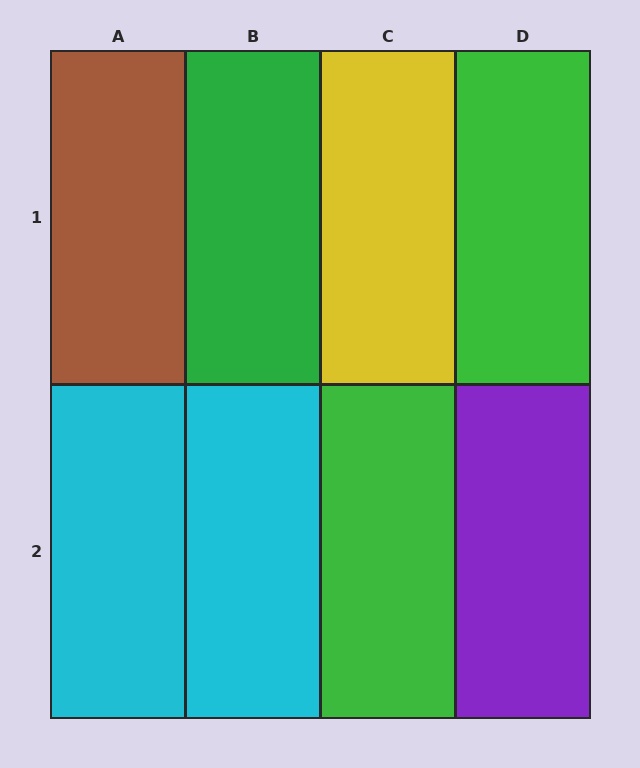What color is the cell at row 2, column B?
Cyan.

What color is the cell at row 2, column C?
Green.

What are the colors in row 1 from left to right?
Brown, green, yellow, green.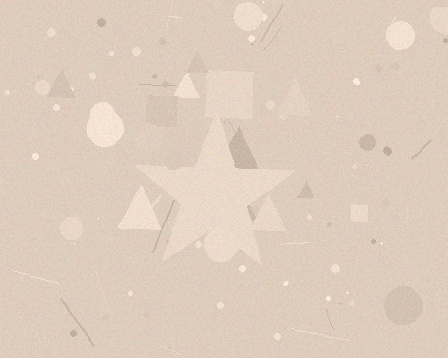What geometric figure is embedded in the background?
A star is embedded in the background.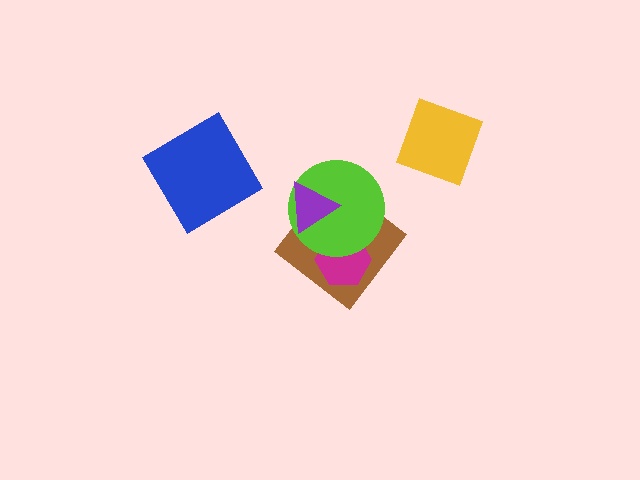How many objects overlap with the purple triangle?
2 objects overlap with the purple triangle.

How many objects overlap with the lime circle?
3 objects overlap with the lime circle.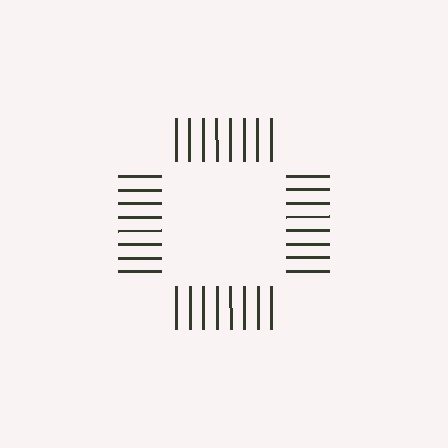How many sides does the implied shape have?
4 sides — the line-ends trace a square.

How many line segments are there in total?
32 — 8 along each of the 4 edges.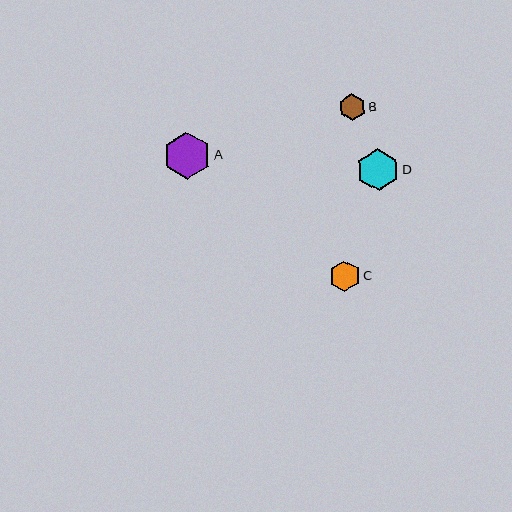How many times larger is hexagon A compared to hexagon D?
Hexagon A is approximately 1.1 times the size of hexagon D.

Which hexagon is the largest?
Hexagon A is the largest with a size of approximately 47 pixels.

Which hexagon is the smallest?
Hexagon B is the smallest with a size of approximately 27 pixels.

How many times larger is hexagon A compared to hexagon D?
Hexagon A is approximately 1.1 times the size of hexagon D.